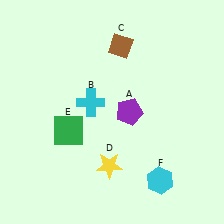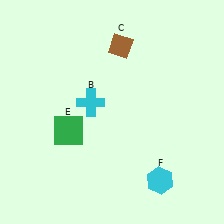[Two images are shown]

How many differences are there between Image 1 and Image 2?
There are 2 differences between the two images.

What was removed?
The purple pentagon (A), the yellow star (D) were removed in Image 2.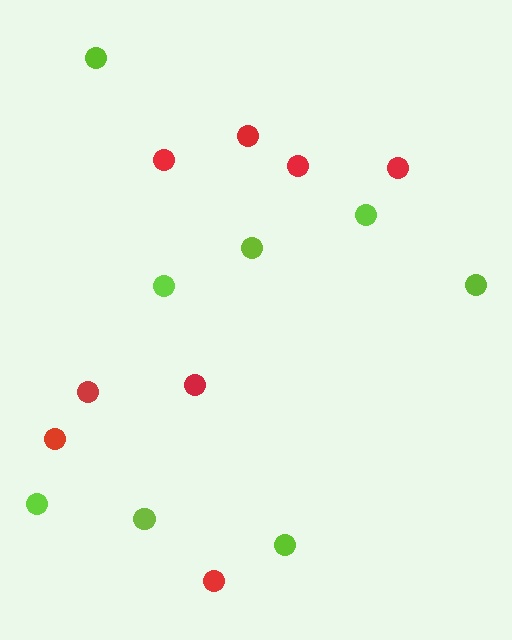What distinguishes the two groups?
There are 2 groups: one group of lime circles (8) and one group of red circles (8).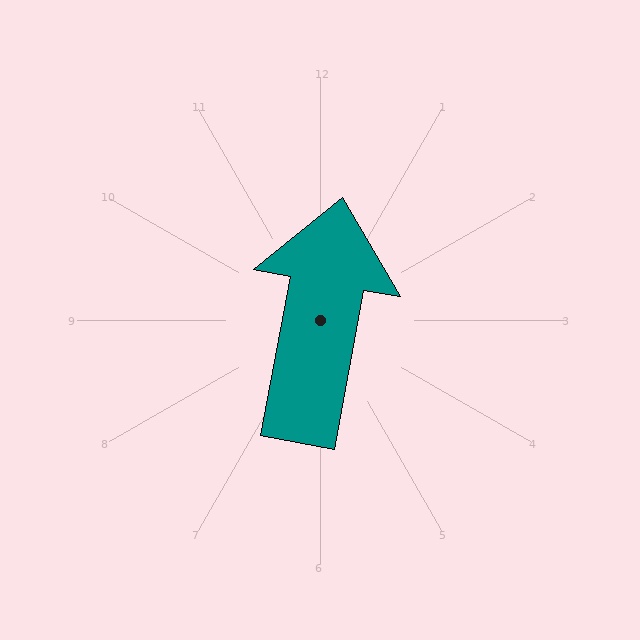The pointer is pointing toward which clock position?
Roughly 12 o'clock.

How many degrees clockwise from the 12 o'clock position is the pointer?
Approximately 11 degrees.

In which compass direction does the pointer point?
North.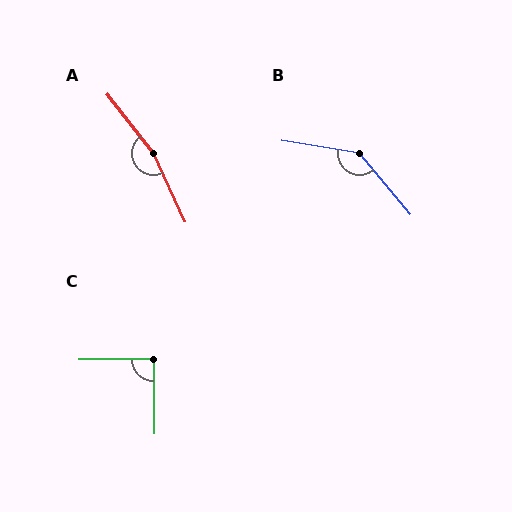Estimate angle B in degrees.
Approximately 139 degrees.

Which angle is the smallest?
C, at approximately 90 degrees.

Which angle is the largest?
A, at approximately 167 degrees.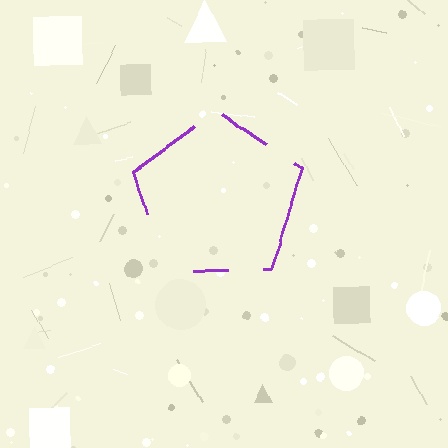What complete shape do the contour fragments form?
The contour fragments form a pentagon.